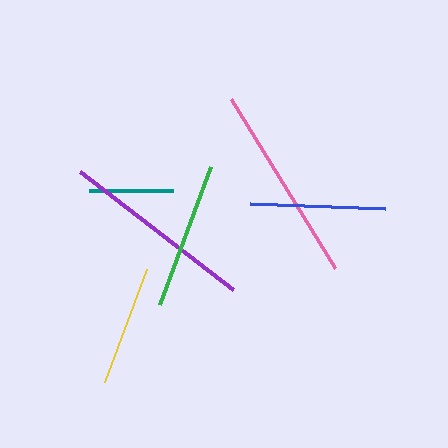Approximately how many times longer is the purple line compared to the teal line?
The purple line is approximately 2.3 times the length of the teal line.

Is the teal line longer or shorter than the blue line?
The blue line is longer than the teal line.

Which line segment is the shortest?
The teal line is the shortest at approximately 85 pixels.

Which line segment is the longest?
The pink line is the longest at approximately 198 pixels.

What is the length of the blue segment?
The blue segment is approximately 135 pixels long.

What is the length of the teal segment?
The teal segment is approximately 85 pixels long.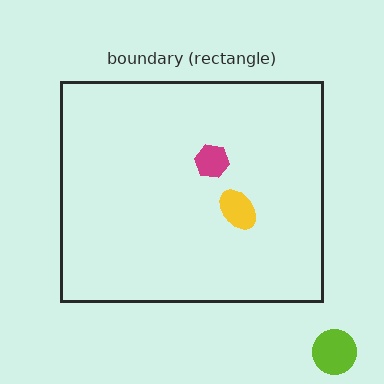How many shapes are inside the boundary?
2 inside, 1 outside.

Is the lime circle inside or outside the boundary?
Outside.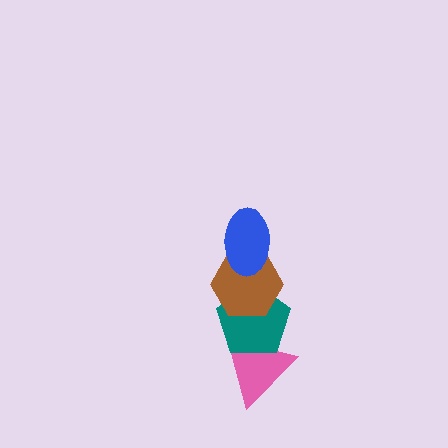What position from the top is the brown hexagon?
The brown hexagon is 2nd from the top.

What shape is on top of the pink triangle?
The teal pentagon is on top of the pink triangle.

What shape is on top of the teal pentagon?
The brown hexagon is on top of the teal pentagon.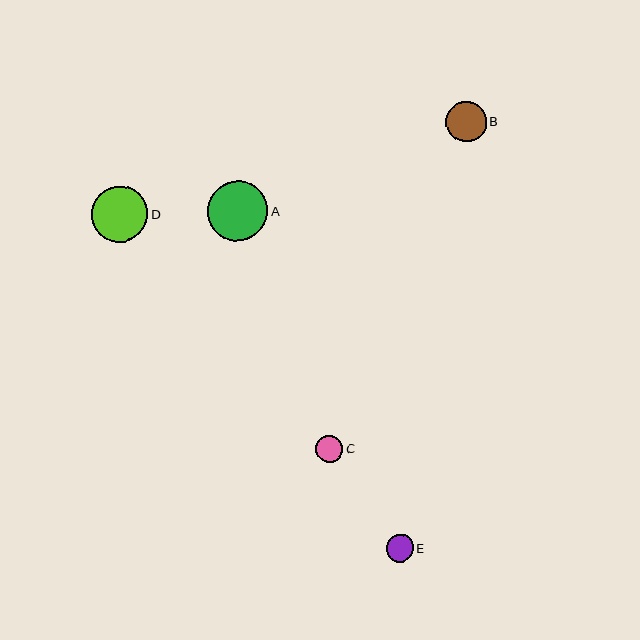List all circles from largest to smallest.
From largest to smallest: A, D, B, E, C.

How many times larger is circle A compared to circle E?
Circle A is approximately 2.2 times the size of circle E.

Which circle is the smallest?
Circle C is the smallest with a size of approximately 27 pixels.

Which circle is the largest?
Circle A is the largest with a size of approximately 60 pixels.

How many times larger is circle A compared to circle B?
Circle A is approximately 1.5 times the size of circle B.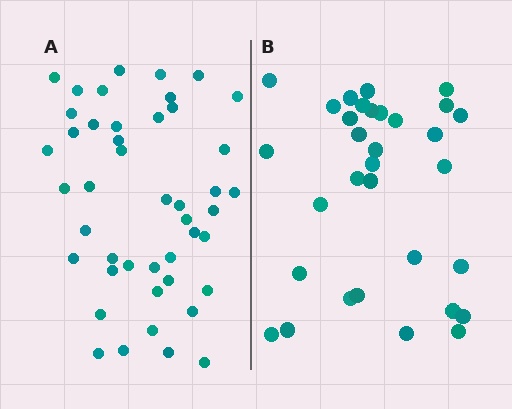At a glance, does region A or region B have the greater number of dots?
Region A (the left region) has more dots.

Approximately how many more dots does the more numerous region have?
Region A has approximately 15 more dots than region B.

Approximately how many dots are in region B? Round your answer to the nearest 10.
About 30 dots. (The exact count is 32, which rounds to 30.)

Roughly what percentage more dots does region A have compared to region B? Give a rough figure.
About 40% more.